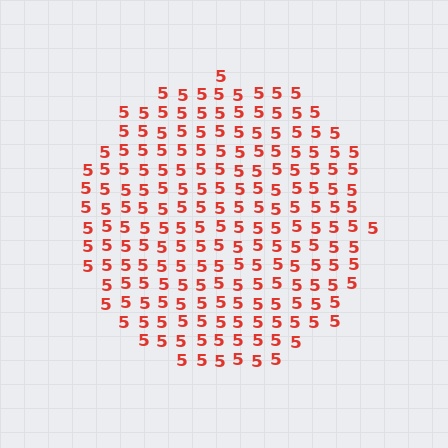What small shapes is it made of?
It is made of small digit 5's.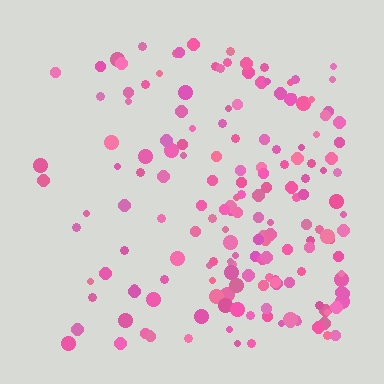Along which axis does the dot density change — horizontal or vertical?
Horizontal.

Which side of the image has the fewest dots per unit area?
The left.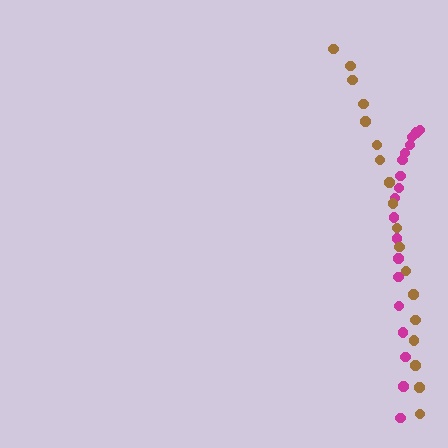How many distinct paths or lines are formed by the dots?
There are 2 distinct paths.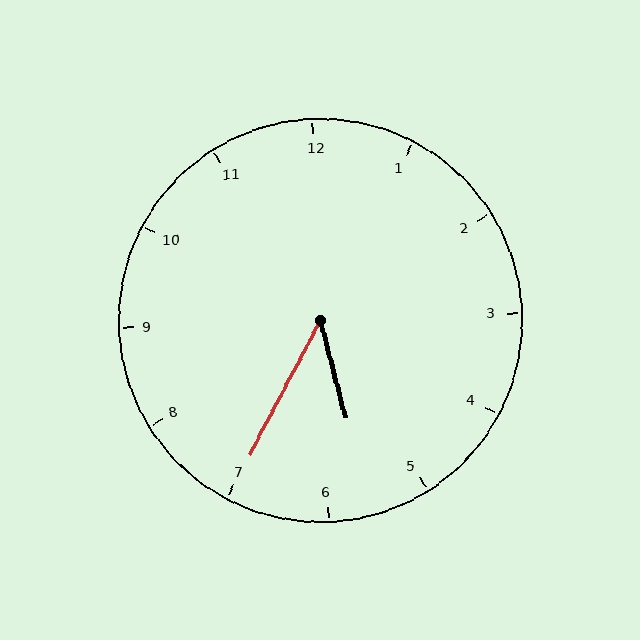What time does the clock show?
5:35.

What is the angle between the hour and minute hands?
Approximately 42 degrees.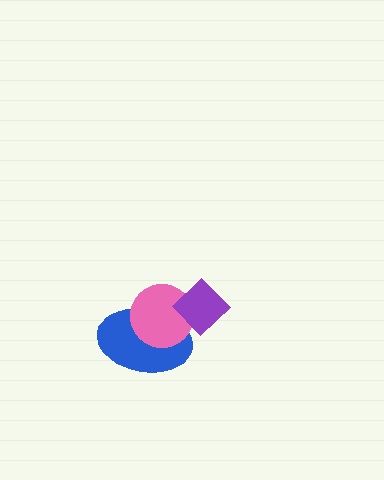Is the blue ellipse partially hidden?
Yes, it is partially covered by another shape.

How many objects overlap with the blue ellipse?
2 objects overlap with the blue ellipse.